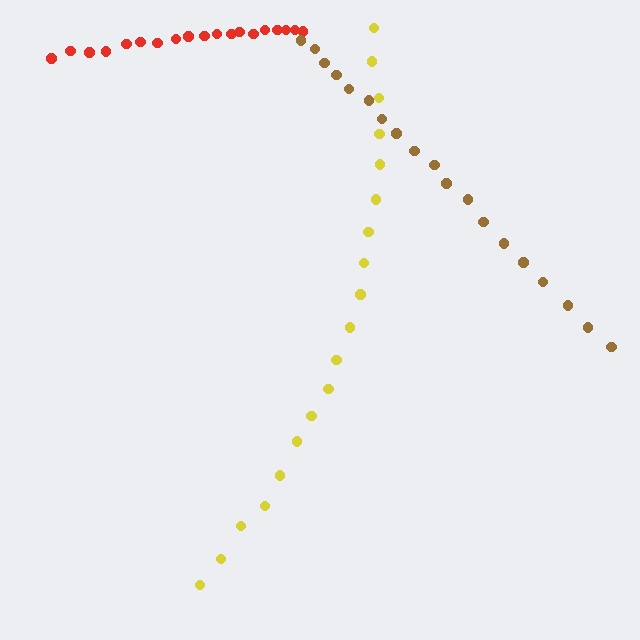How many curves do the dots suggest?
There are 3 distinct paths.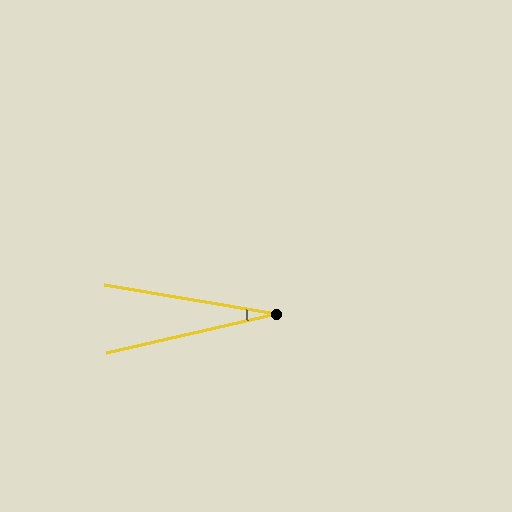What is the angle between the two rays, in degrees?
Approximately 23 degrees.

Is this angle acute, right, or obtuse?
It is acute.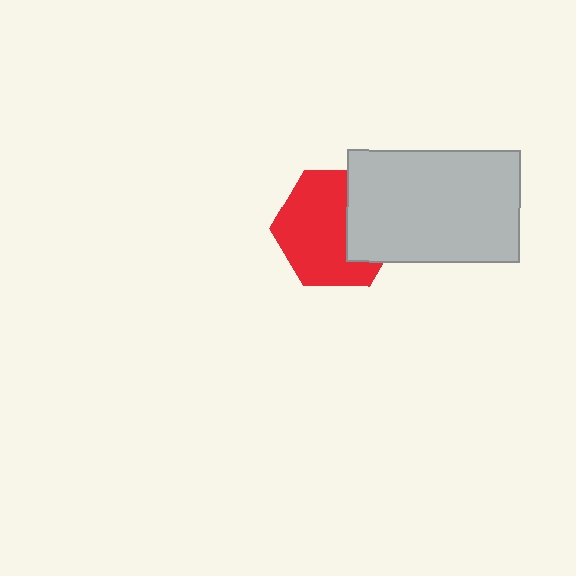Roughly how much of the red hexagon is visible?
Most of it is visible (roughly 66%).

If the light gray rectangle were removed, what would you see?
You would see the complete red hexagon.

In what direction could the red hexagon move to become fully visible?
The red hexagon could move left. That would shift it out from behind the light gray rectangle entirely.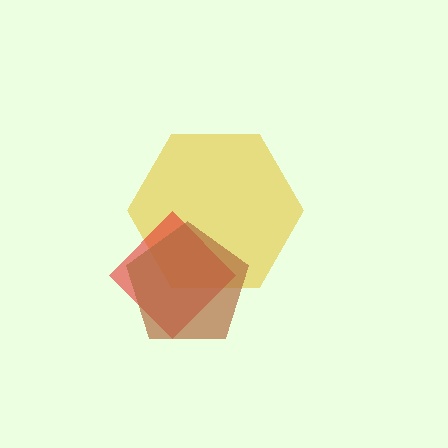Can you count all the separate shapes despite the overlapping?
Yes, there are 3 separate shapes.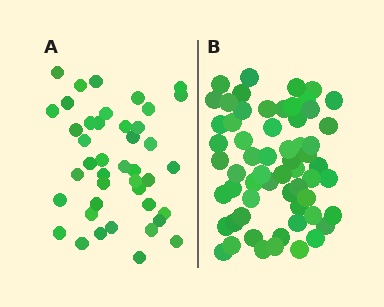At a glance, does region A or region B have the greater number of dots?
Region B (the right region) has more dots.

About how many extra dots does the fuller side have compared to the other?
Region B has approximately 20 more dots than region A.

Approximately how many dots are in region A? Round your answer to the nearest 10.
About 40 dots. (The exact count is 42, which rounds to 40.)